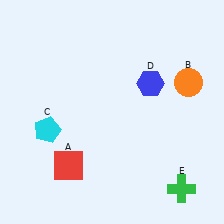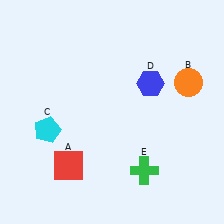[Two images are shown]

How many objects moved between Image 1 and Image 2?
1 object moved between the two images.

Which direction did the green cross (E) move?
The green cross (E) moved left.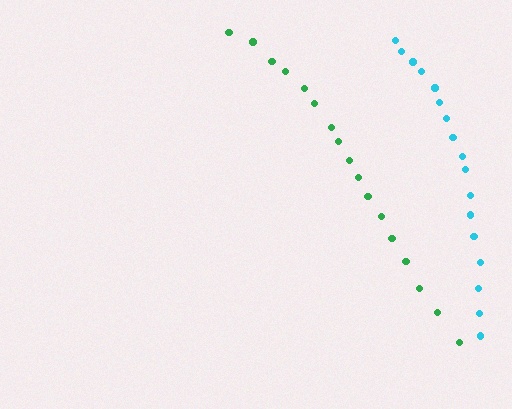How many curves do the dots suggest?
There are 2 distinct paths.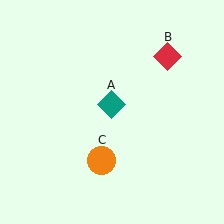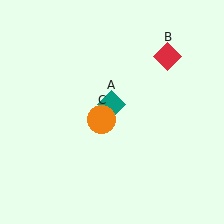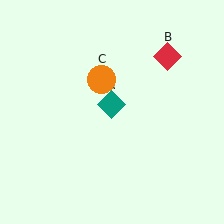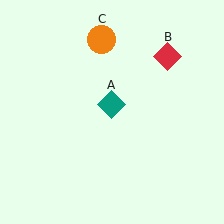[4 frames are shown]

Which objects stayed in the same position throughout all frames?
Teal diamond (object A) and red diamond (object B) remained stationary.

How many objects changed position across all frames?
1 object changed position: orange circle (object C).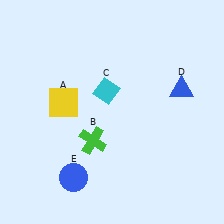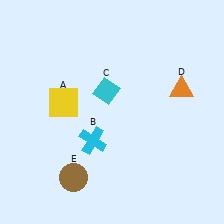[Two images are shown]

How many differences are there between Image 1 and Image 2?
There are 3 differences between the two images.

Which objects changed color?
B changed from green to cyan. D changed from blue to orange. E changed from blue to brown.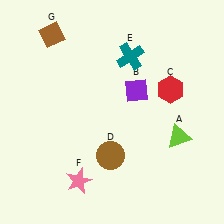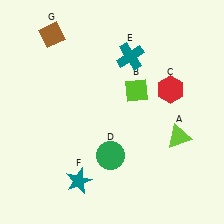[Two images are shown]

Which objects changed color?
B changed from purple to lime. D changed from brown to green. F changed from pink to teal.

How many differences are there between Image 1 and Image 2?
There are 3 differences between the two images.